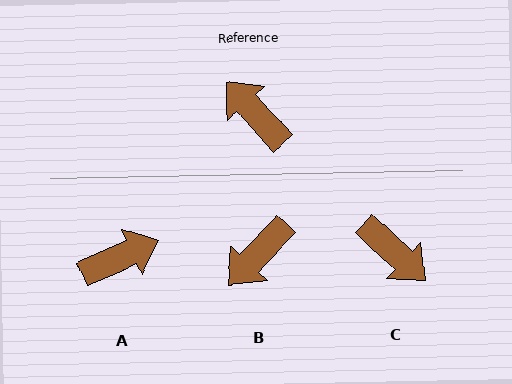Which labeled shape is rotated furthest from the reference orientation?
C, about 175 degrees away.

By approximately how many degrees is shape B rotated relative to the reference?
Approximately 94 degrees counter-clockwise.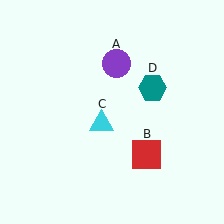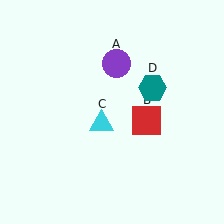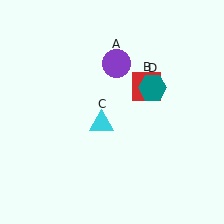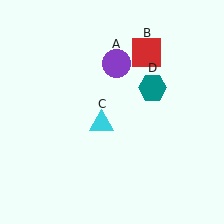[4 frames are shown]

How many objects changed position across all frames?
1 object changed position: red square (object B).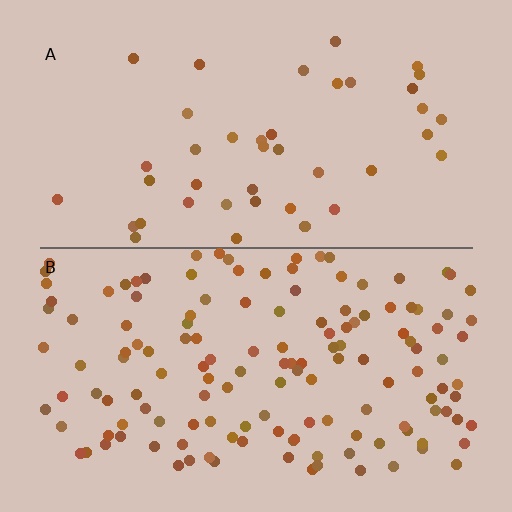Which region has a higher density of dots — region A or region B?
B (the bottom).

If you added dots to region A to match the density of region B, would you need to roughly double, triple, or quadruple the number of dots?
Approximately triple.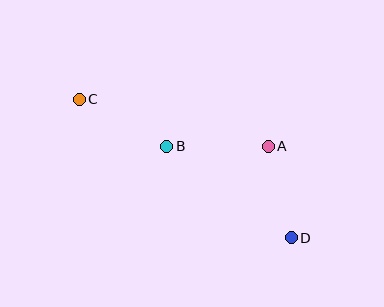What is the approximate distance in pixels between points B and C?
The distance between B and C is approximately 99 pixels.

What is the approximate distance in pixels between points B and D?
The distance between B and D is approximately 155 pixels.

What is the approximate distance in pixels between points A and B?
The distance between A and B is approximately 102 pixels.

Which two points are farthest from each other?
Points C and D are farthest from each other.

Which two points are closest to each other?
Points A and D are closest to each other.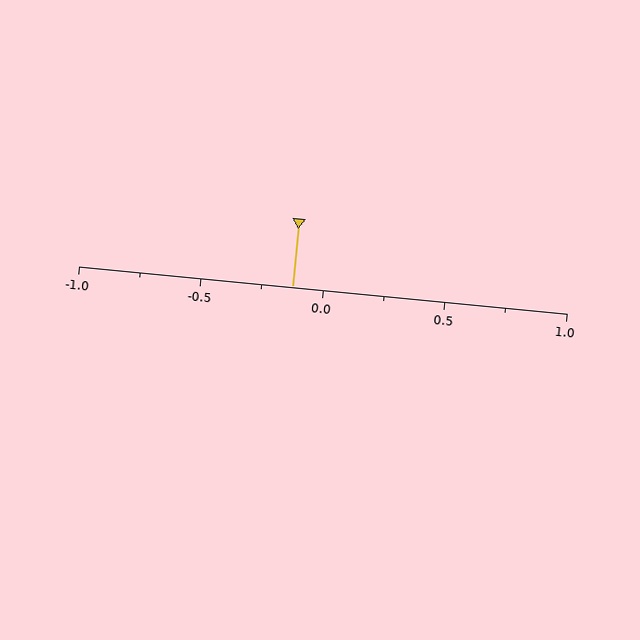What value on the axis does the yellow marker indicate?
The marker indicates approximately -0.12.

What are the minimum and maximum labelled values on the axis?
The axis runs from -1.0 to 1.0.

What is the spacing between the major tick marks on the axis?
The major ticks are spaced 0.5 apart.